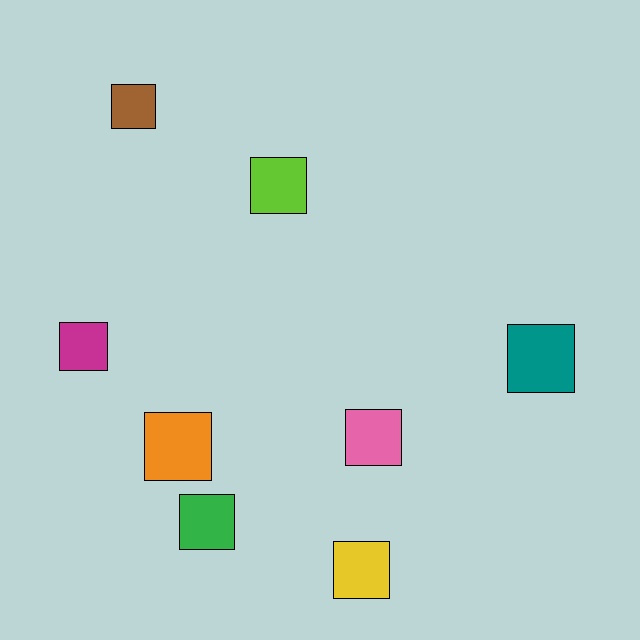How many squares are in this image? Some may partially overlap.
There are 8 squares.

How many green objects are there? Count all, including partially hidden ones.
There is 1 green object.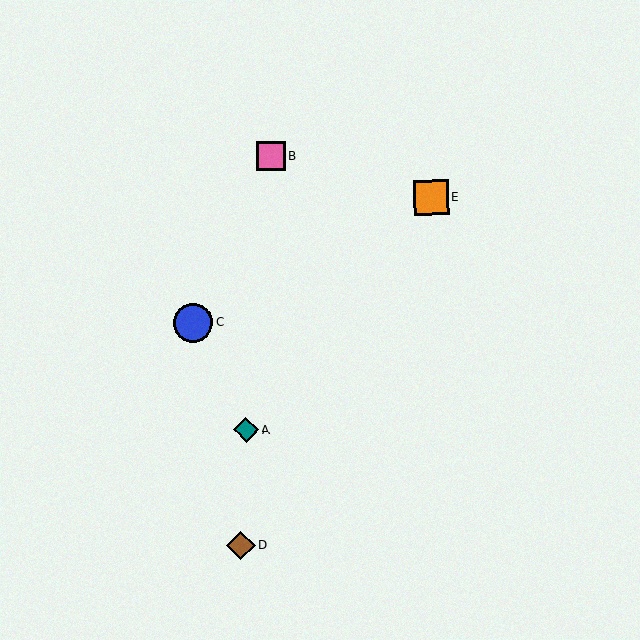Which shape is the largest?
The blue circle (labeled C) is the largest.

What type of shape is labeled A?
Shape A is a teal diamond.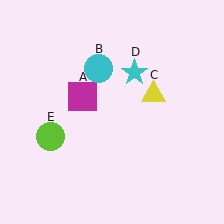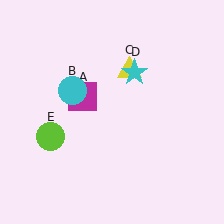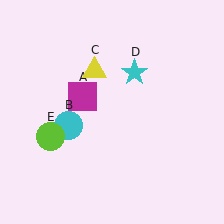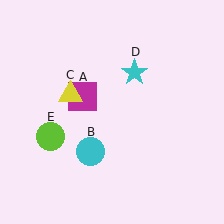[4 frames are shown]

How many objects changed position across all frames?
2 objects changed position: cyan circle (object B), yellow triangle (object C).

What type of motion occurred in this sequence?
The cyan circle (object B), yellow triangle (object C) rotated counterclockwise around the center of the scene.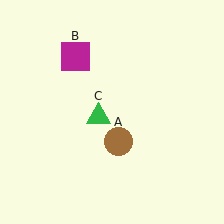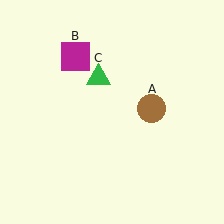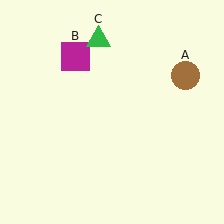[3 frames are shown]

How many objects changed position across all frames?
2 objects changed position: brown circle (object A), green triangle (object C).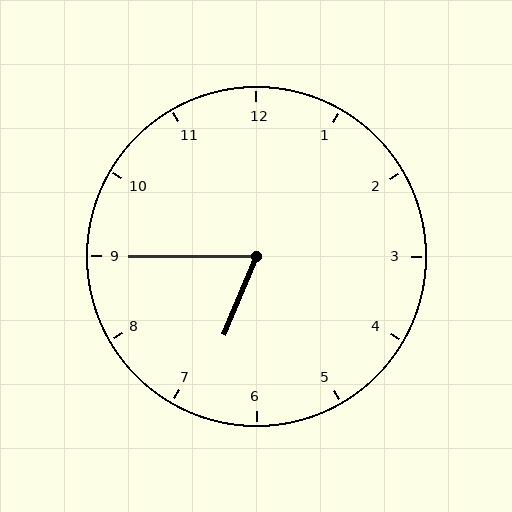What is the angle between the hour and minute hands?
Approximately 68 degrees.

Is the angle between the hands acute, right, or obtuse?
It is acute.